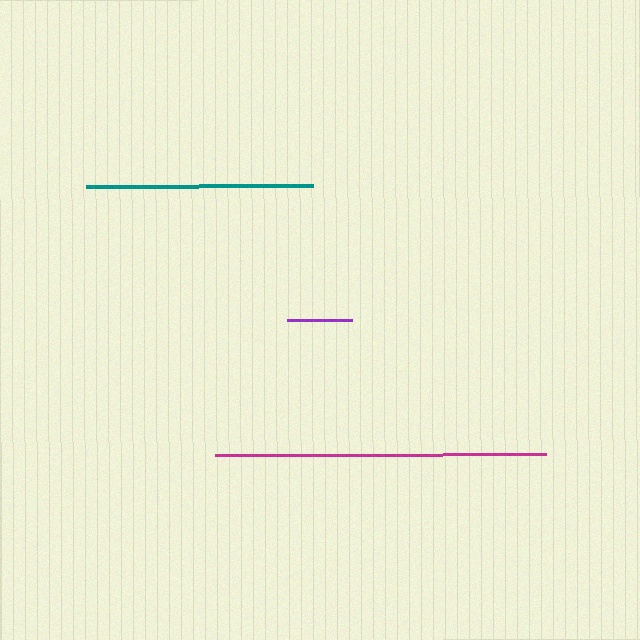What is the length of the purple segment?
The purple segment is approximately 65 pixels long.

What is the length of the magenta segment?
The magenta segment is approximately 331 pixels long.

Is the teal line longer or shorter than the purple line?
The teal line is longer than the purple line.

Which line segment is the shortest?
The purple line is the shortest at approximately 65 pixels.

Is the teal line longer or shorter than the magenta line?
The magenta line is longer than the teal line.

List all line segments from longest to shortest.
From longest to shortest: magenta, teal, purple.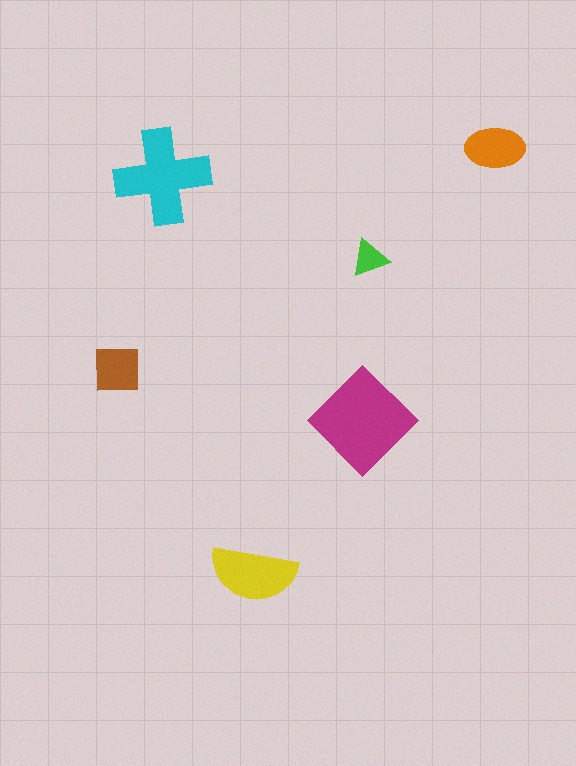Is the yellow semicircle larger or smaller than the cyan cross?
Smaller.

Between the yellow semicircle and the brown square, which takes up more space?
The yellow semicircle.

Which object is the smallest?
The green triangle.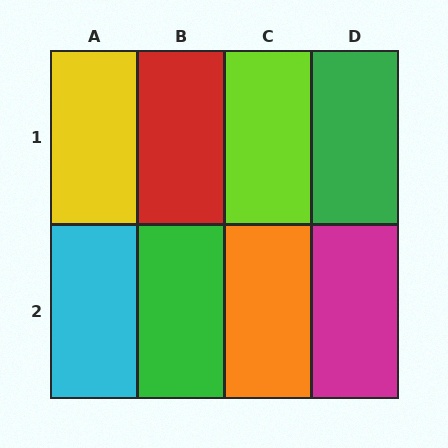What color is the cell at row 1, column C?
Lime.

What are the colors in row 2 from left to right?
Cyan, green, orange, magenta.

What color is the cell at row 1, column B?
Red.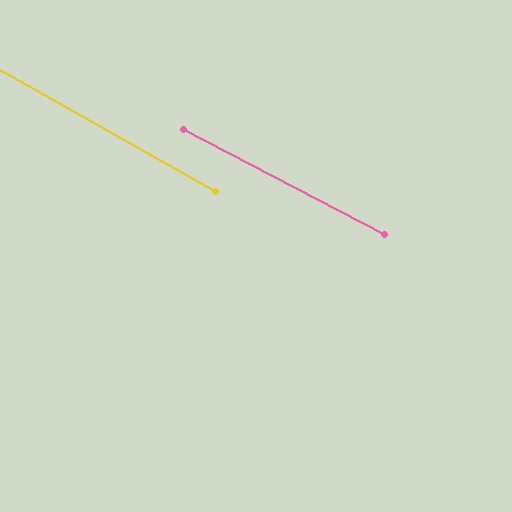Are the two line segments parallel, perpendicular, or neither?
Parallel — their directions differ by only 1.8°.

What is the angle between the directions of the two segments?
Approximately 2 degrees.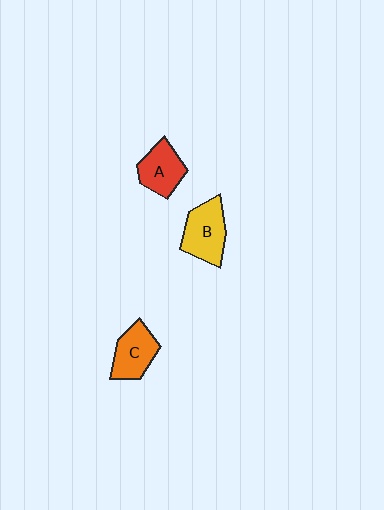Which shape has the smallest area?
Shape A (red).